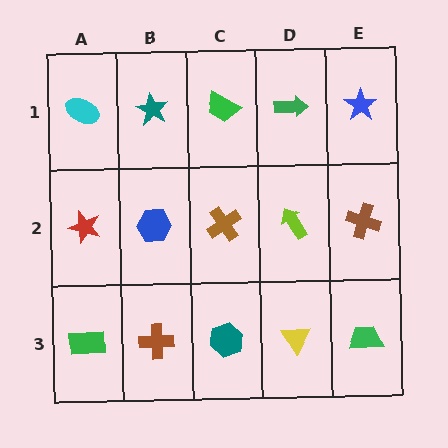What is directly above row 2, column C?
A green trapezoid.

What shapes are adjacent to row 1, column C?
A brown cross (row 2, column C), a teal star (row 1, column B), a green arrow (row 1, column D).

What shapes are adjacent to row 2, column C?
A green trapezoid (row 1, column C), a teal hexagon (row 3, column C), a blue hexagon (row 2, column B), a lime arrow (row 2, column D).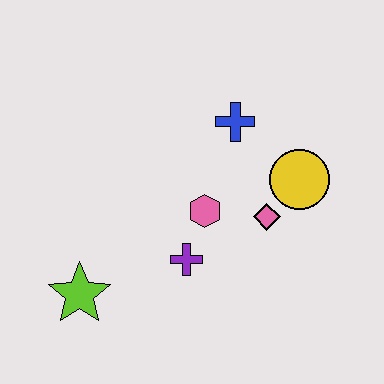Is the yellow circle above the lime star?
Yes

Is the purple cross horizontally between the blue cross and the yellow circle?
No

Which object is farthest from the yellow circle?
The lime star is farthest from the yellow circle.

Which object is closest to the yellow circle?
The pink diamond is closest to the yellow circle.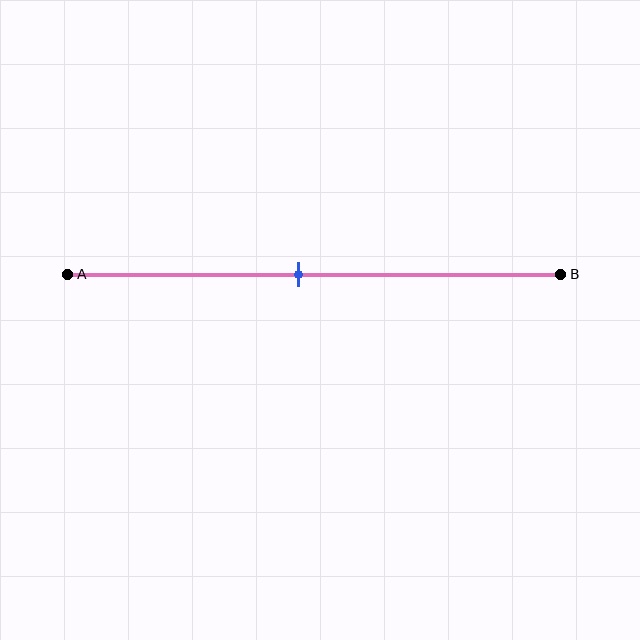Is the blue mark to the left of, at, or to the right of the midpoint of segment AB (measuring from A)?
The blue mark is to the left of the midpoint of segment AB.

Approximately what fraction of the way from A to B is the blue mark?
The blue mark is approximately 45% of the way from A to B.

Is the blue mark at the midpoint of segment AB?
No, the mark is at about 45% from A, not at the 50% midpoint.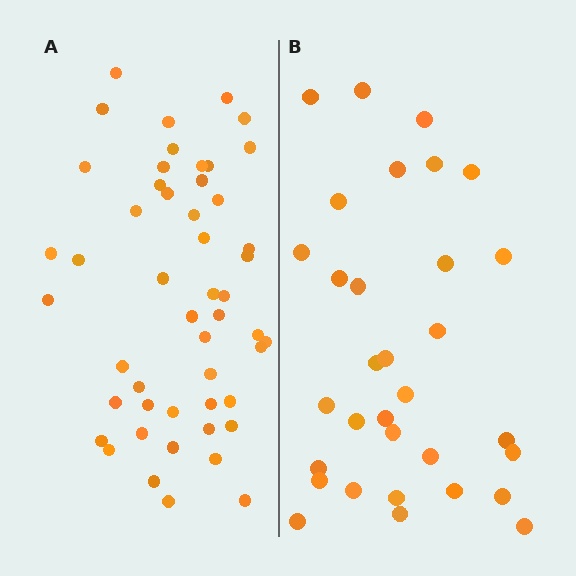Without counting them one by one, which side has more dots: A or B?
Region A (the left region) has more dots.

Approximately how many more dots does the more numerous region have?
Region A has approximately 20 more dots than region B.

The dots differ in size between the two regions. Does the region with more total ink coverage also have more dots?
No. Region B has more total ink coverage because its dots are larger, but region A actually contains more individual dots. Total area can be misleading — the number of items is what matters here.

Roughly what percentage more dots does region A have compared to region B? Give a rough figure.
About 55% more.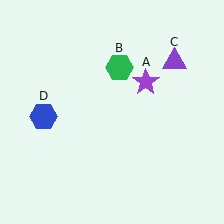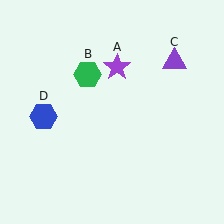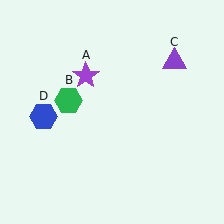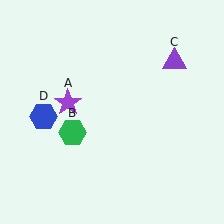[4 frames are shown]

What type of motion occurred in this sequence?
The purple star (object A), green hexagon (object B) rotated counterclockwise around the center of the scene.